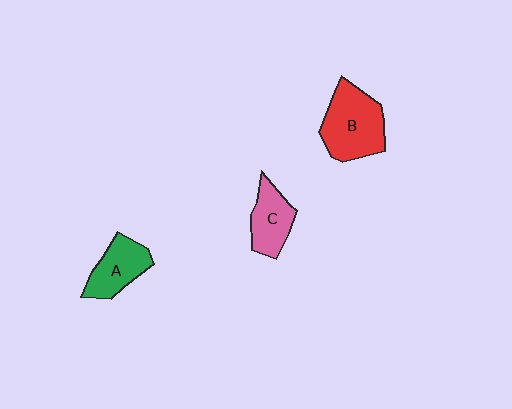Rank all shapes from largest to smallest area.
From largest to smallest: B (red), A (green), C (pink).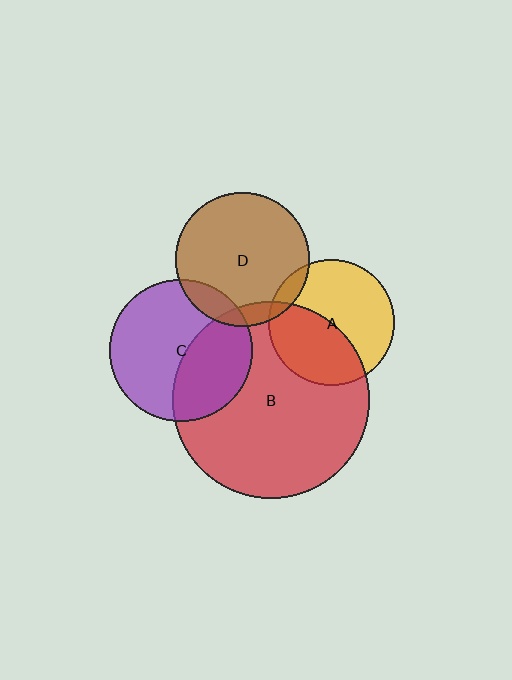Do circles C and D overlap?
Yes.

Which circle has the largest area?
Circle B (red).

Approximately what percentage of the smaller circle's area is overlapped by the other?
Approximately 10%.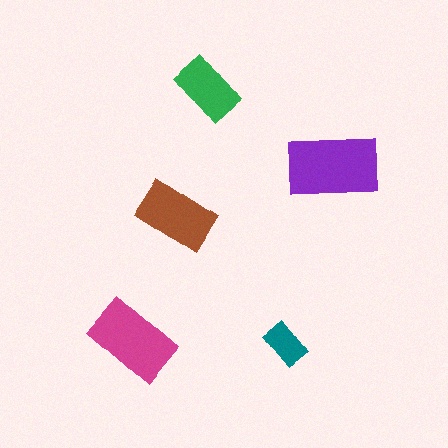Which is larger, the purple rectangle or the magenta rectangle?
The purple one.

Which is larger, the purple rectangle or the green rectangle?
The purple one.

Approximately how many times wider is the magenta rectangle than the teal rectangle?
About 2 times wider.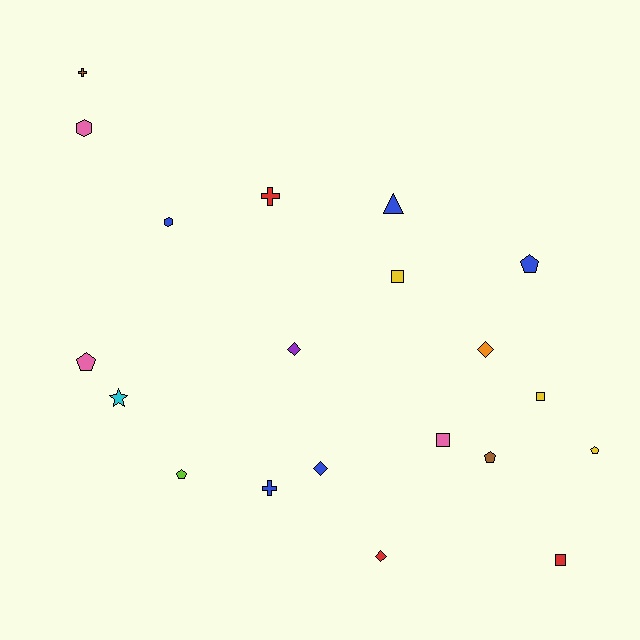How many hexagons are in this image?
There are 2 hexagons.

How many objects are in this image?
There are 20 objects.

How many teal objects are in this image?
There are no teal objects.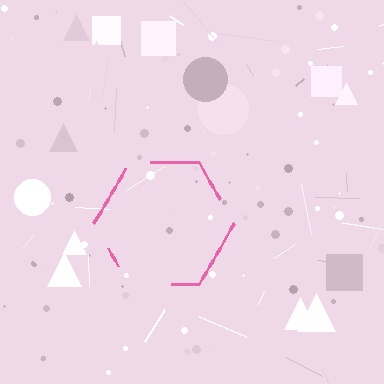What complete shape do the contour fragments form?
The contour fragments form a hexagon.